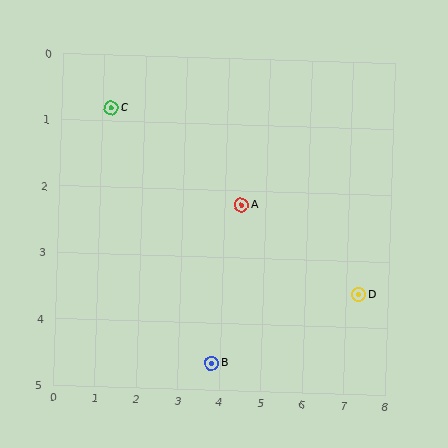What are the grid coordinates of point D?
Point D is at approximately (7.3, 3.5).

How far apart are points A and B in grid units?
Points A and B are about 2.5 grid units apart.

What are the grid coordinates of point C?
Point C is at approximately (1.2, 0.8).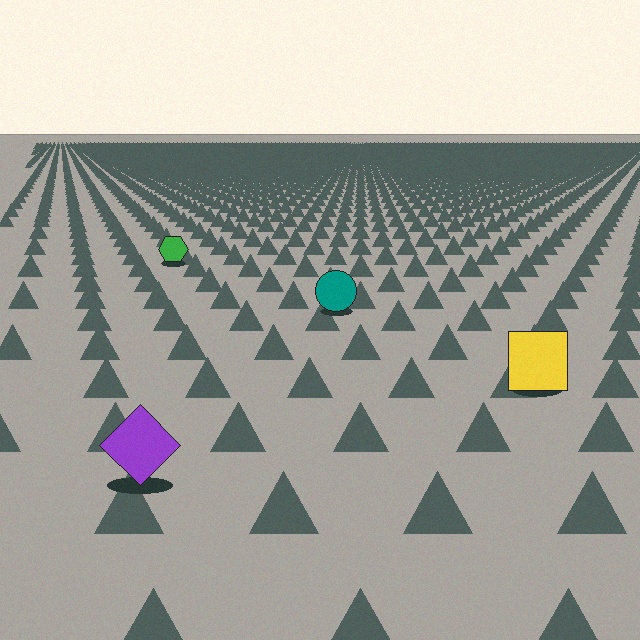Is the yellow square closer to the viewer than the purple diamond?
No. The purple diamond is closer — you can tell from the texture gradient: the ground texture is coarser near it.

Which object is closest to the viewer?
The purple diamond is closest. The texture marks near it are larger and more spread out.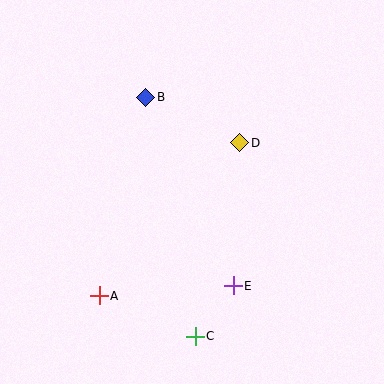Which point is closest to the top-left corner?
Point B is closest to the top-left corner.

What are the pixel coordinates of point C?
Point C is at (195, 336).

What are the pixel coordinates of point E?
Point E is at (233, 286).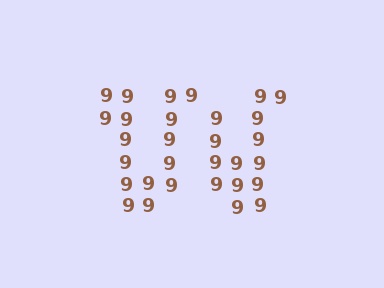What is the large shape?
The large shape is the letter W.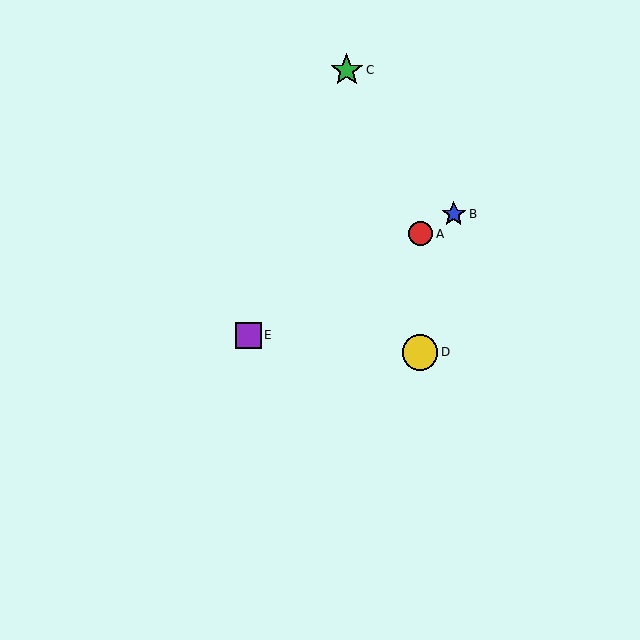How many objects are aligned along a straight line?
3 objects (A, B, E) are aligned along a straight line.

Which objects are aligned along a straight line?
Objects A, B, E are aligned along a straight line.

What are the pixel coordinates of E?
Object E is at (248, 335).